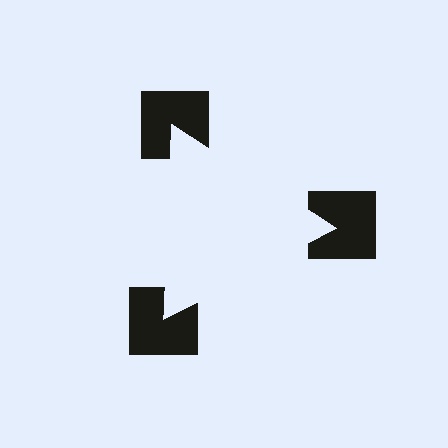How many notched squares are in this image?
There are 3 — one at each vertex of the illusory triangle.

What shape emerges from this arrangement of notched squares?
An illusory triangle — its edges are inferred from the aligned wedge cuts in the notched squares, not physically drawn.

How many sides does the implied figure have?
3 sides.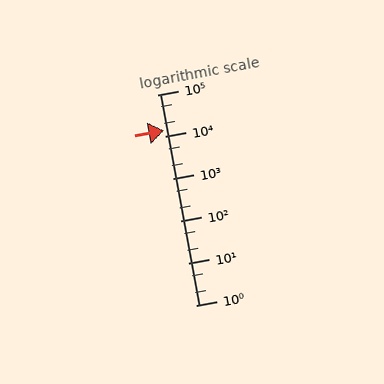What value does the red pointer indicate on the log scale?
The pointer indicates approximately 14000.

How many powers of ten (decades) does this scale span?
The scale spans 5 decades, from 1 to 100000.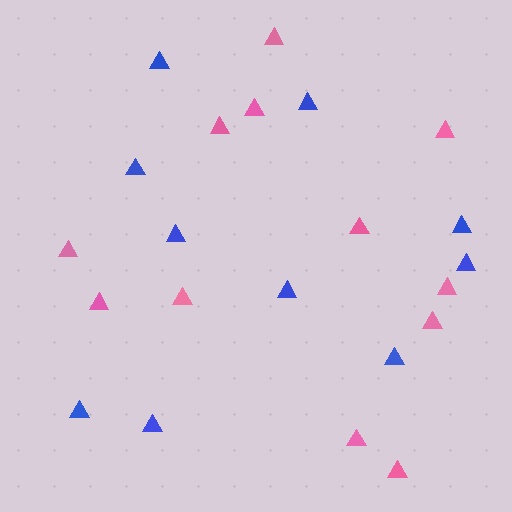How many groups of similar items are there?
There are 2 groups: one group of pink triangles (12) and one group of blue triangles (10).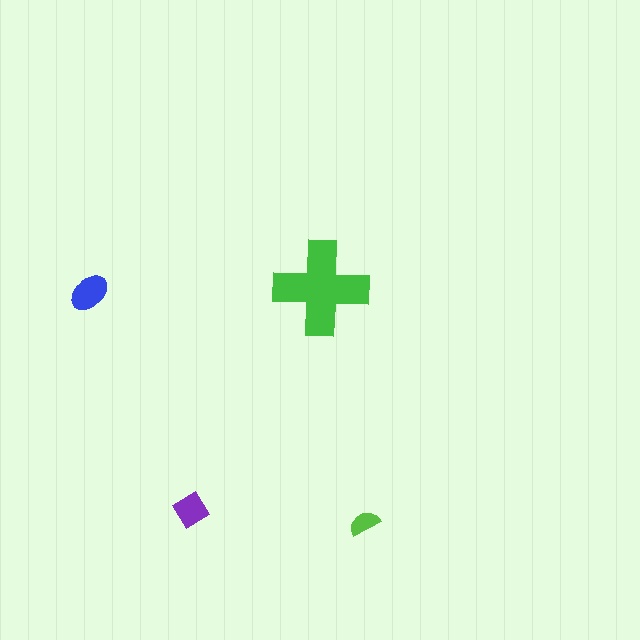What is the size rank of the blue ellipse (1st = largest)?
2nd.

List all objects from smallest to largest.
The lime semicircle, the purple diamond, the blue ellipse, the green cross.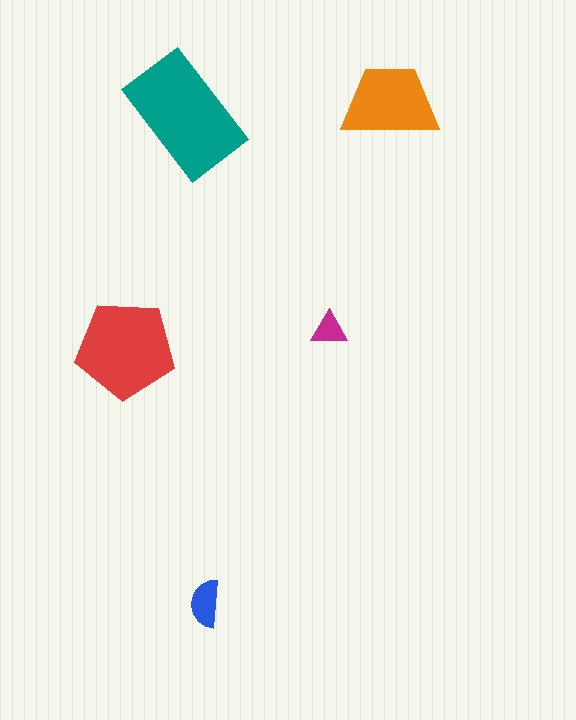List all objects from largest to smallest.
The teal rectangle, the red pentagon, the orange trapezoid, the blue semicircle, the magenta triangle.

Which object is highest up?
The orange trapezoid is topmost.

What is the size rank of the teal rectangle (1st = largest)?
1st.